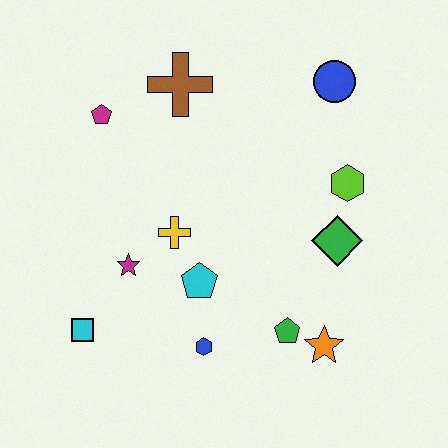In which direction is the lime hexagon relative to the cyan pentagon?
The lime hexagon is to the right of the cyan pentagon.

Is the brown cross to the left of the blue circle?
Yes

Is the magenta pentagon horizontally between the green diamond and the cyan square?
Yes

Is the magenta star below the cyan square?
No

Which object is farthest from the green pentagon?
The magenta pentagon is farthest from the green pentagon.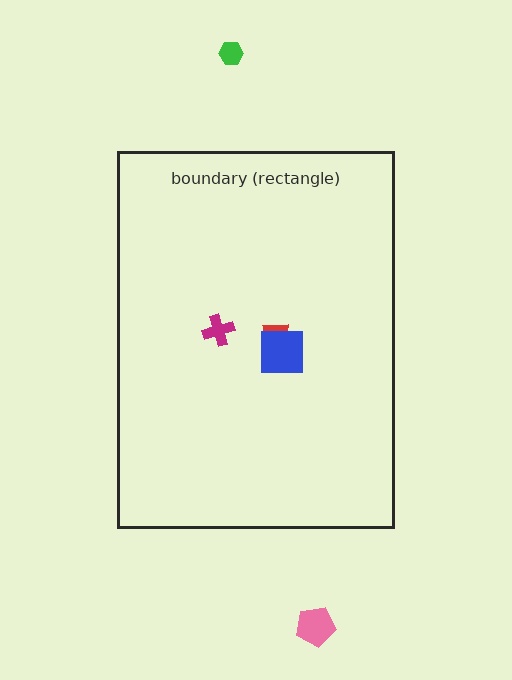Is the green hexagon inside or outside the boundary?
Outside.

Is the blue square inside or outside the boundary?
Inside.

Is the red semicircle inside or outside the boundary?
Inside.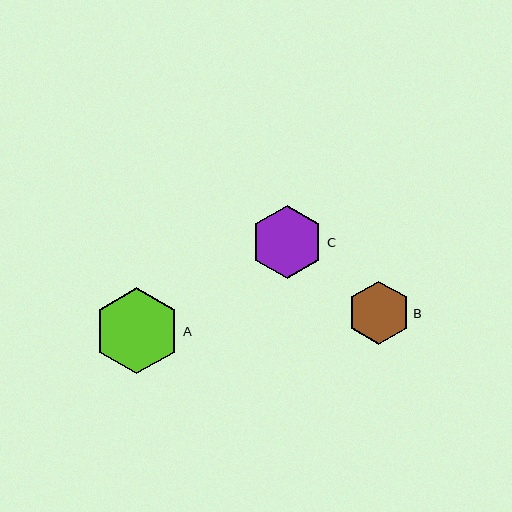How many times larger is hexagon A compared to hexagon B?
Hexagon A is approximately 1.4 times the size of hexagon B.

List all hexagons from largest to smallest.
From largest to smallest: A, C, B.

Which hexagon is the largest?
Hexagon A is the largest with a size of approximately 86 pixels.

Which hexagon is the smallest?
Hexagon B is the smallest with a size of approximately 63 pixels.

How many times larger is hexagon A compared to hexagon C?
Hexagon A is approximately 1.2 times the size of hexagon C.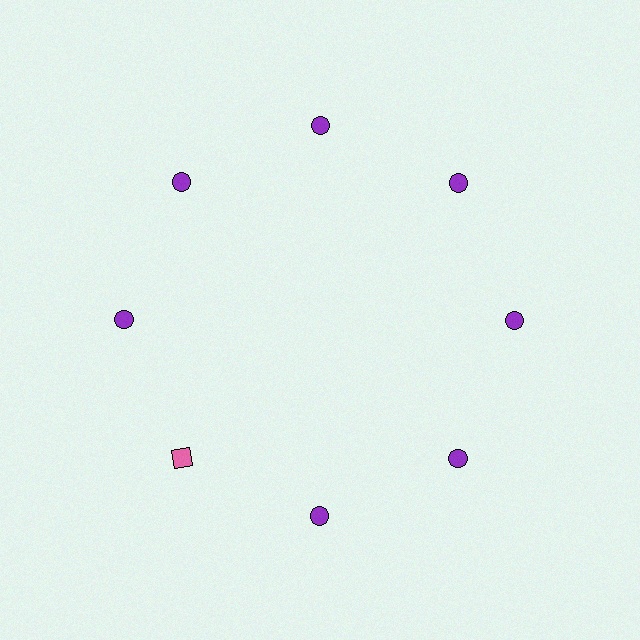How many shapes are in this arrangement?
There are 8 shapes arranged in a ring pattern.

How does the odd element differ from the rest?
It differs in both color (pink instead of purple) and shape (square instead of circle).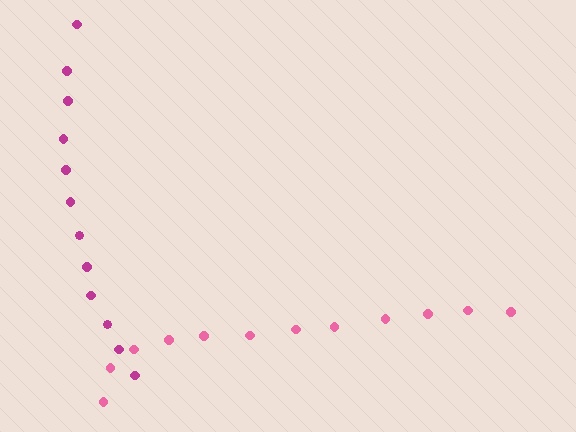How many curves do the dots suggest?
There are 2 distinct paths.